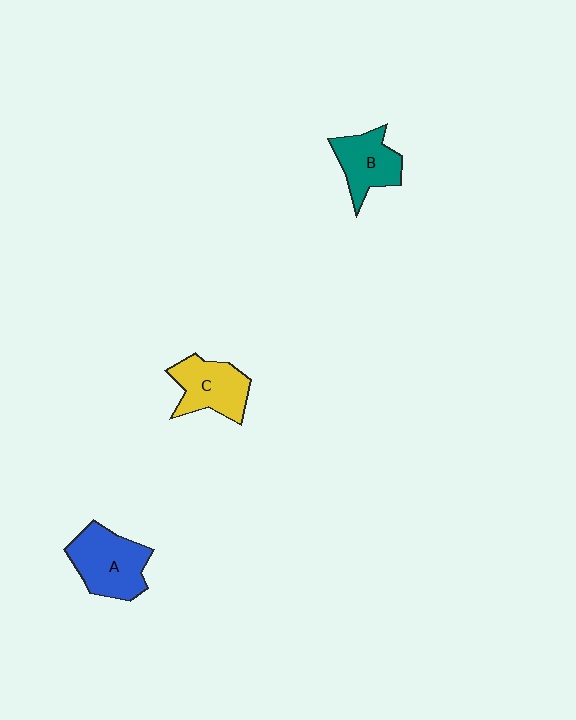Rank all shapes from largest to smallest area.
From largest to smallest: A (blue), C (yellow), B (teal).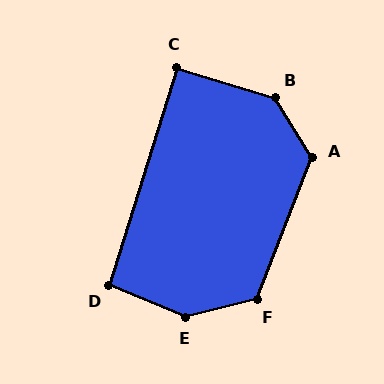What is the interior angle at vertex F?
Approximately 126 degrees (obtuse).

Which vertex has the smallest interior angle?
C, at approximately 90 degrees.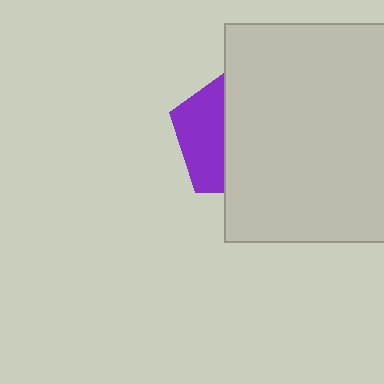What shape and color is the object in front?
The object in front is a light gray square.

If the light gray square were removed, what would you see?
You would see the complete purple pentagon.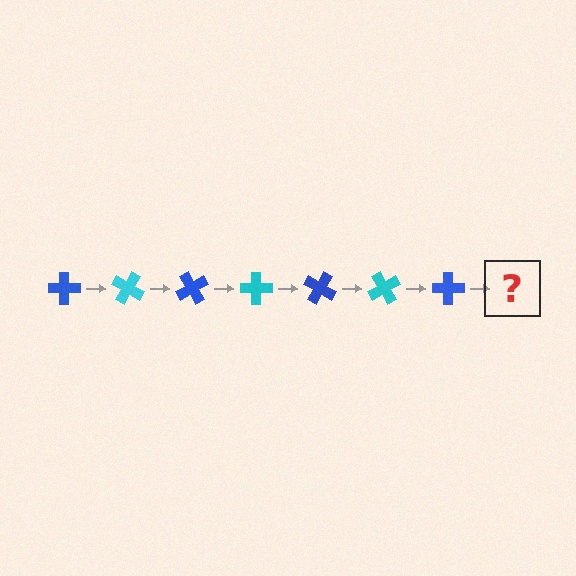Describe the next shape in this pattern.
It should be a cyan cross, rotated 210 degrees from the start.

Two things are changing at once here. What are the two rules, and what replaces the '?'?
The two rules are that it rotates 30 degrees each step and the color cycles through blue and cyan. The '?' should be a cyan cross, rotated 210 degrees from the start.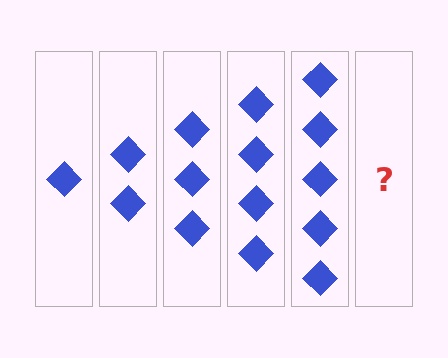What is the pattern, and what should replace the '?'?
The pattern is that each step adds one more diamond. The '?' should be 6 diamonds.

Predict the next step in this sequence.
The next step is 6 diamonds.